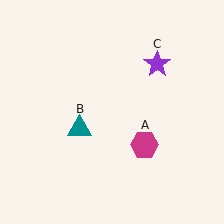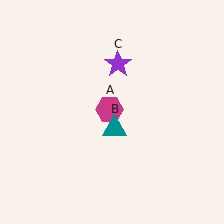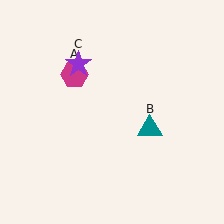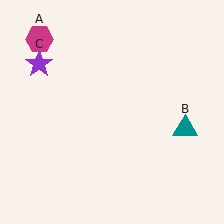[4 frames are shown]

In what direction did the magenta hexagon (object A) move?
The magenta hexagon (object A) moved up and to the left.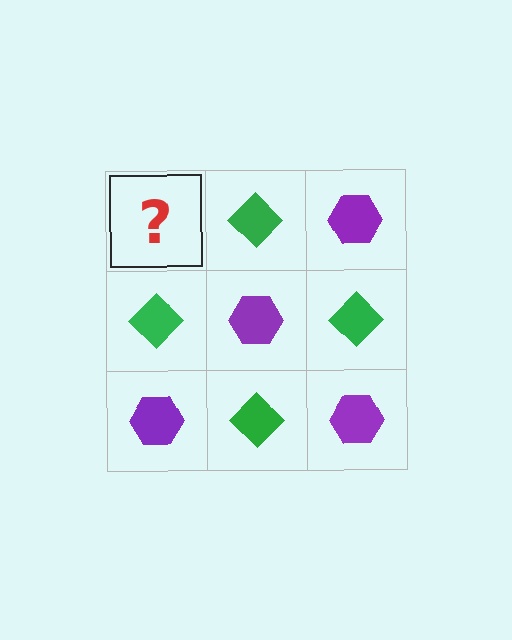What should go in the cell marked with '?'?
The missing cell should contain a purple hexagon.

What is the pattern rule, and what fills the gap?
The rule is that it alternates purple hexagon and green diamond in a checkerboard pattern. The gap should be filled with a purple hexagon.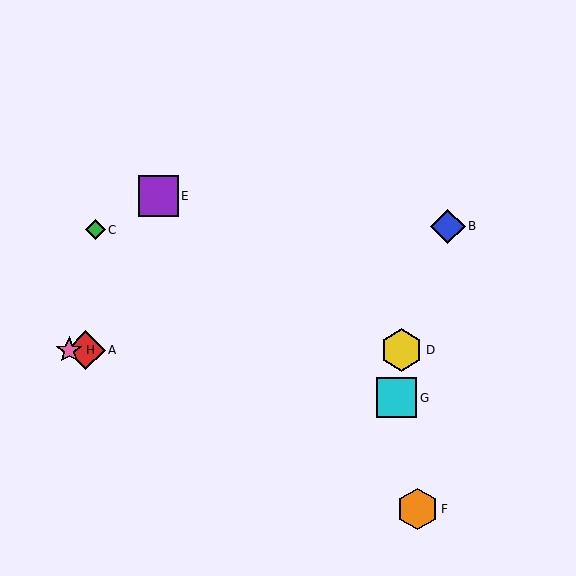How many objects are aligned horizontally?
3 objects (A, D, H) are aligned horizontally.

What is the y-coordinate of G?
Object G is at y≈398.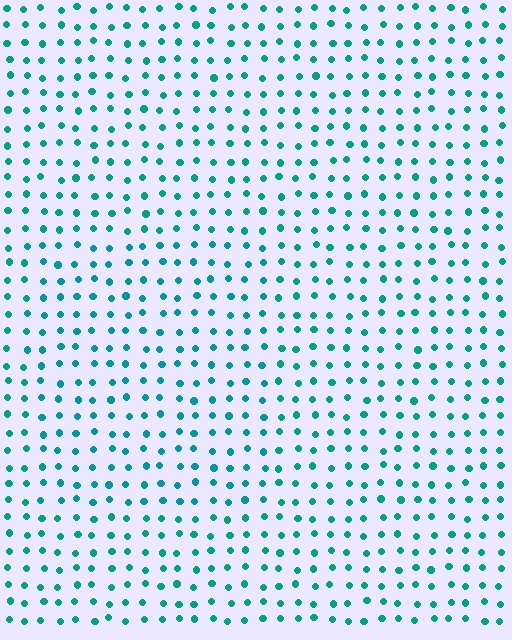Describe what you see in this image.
The image is filled with small teal elements in a uniform arrangement. A rectangle-shaped region is visible where the elements are tinted to a slightly different hue, forming a subtle color boundary.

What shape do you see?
I see a rectangle.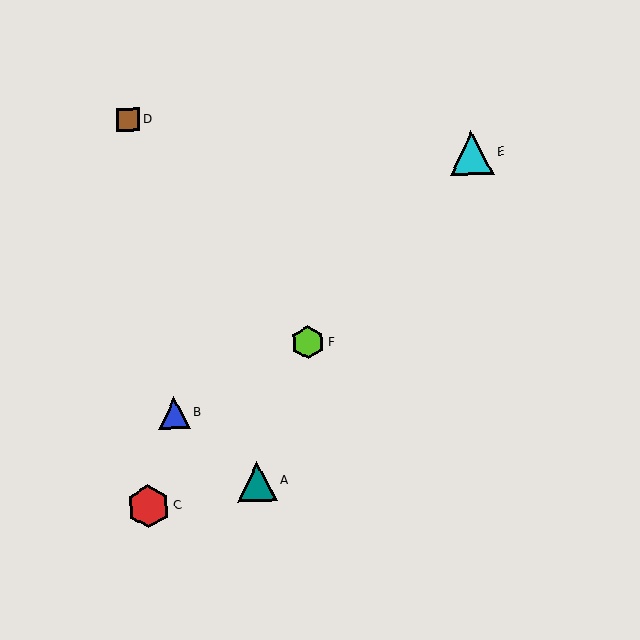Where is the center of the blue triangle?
The center of the blue triangle is at (174, 413).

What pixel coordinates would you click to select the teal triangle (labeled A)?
Click at (257, 481) to select the teal triangle A.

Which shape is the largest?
The cyan triangle (labeled E) is the largest.